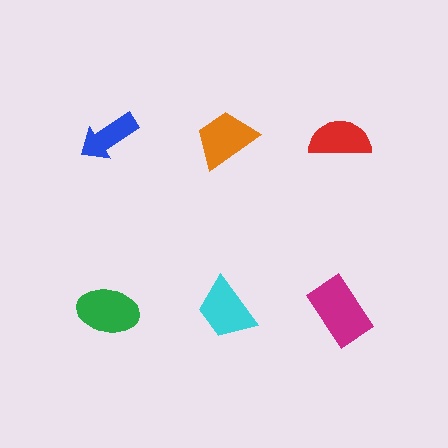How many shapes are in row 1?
3 shapes.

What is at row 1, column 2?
An orange trapezoid.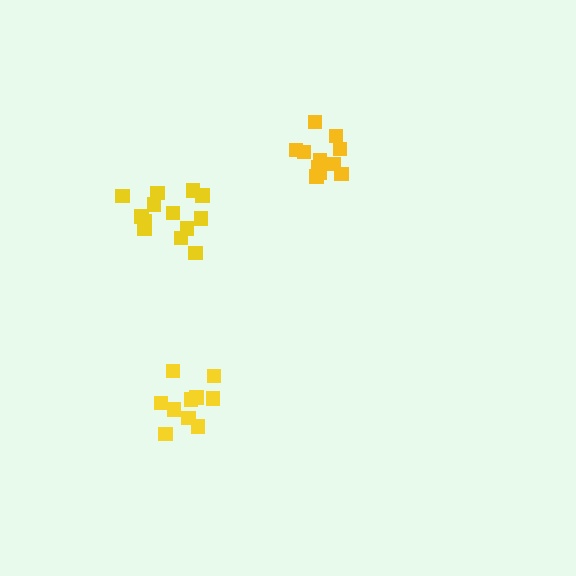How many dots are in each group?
Group 1: 11 dots, Group 2: 13 dots, Group 3: 11 dots (35 total).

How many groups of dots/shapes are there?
There are 3 groups.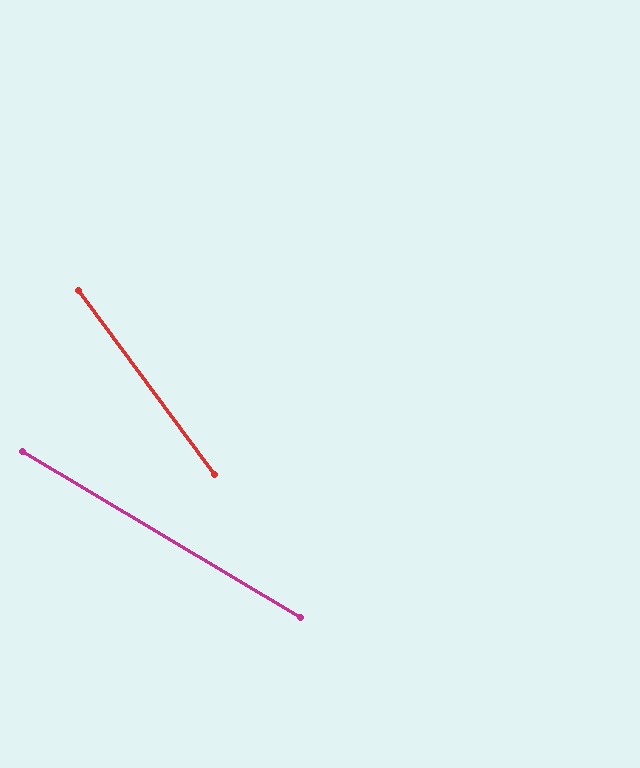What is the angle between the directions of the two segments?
Approximately 23 degrees.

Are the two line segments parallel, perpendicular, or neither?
Neither parallel nor perpendicular — they differ by about 23°.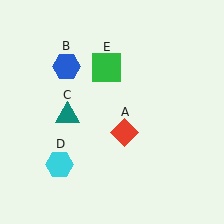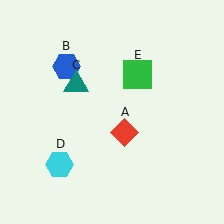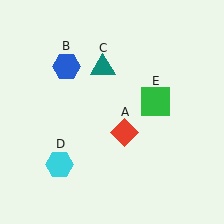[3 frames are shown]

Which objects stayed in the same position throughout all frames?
Red diamond (object A) and blue hexagon (object B) and cyan hexagon (object D) remained stationary.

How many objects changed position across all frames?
2 objects changed position: teal triangle (object C), green square (object E).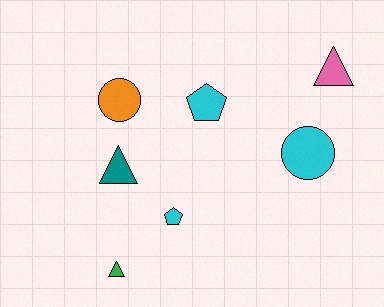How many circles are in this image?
There are 2 circles.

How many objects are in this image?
There are 7 objects.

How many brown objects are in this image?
There are no brown objects.